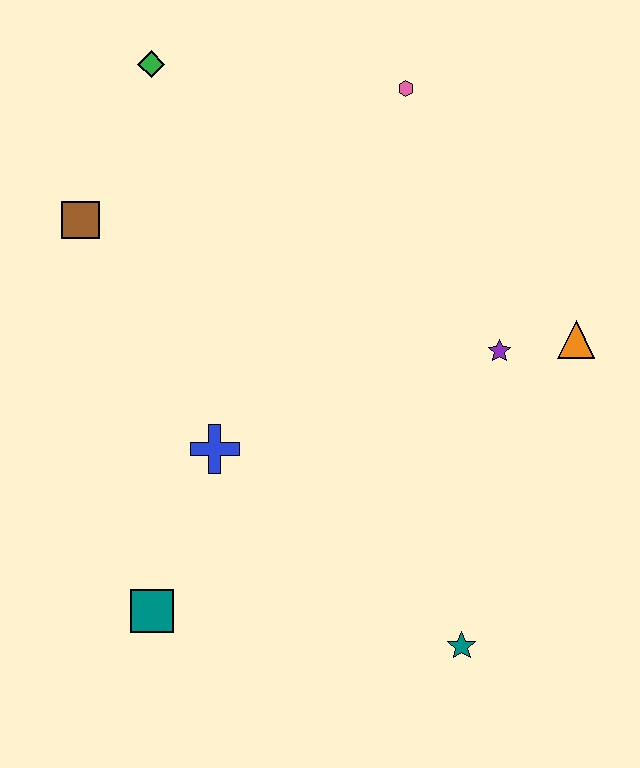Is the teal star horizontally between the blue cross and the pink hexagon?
No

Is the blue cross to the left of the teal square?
No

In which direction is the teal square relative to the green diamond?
The teal square is below the green diamond.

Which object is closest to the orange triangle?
The purple star is closest to the orange triangle.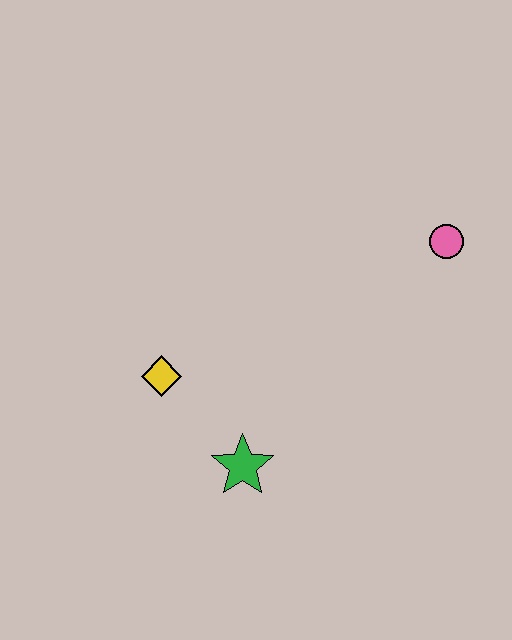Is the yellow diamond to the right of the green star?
No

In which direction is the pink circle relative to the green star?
The pink circle is above the green star.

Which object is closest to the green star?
The yellow diamond is closest to the green star.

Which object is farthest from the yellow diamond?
The pink circle is farthest from the yellow diamond.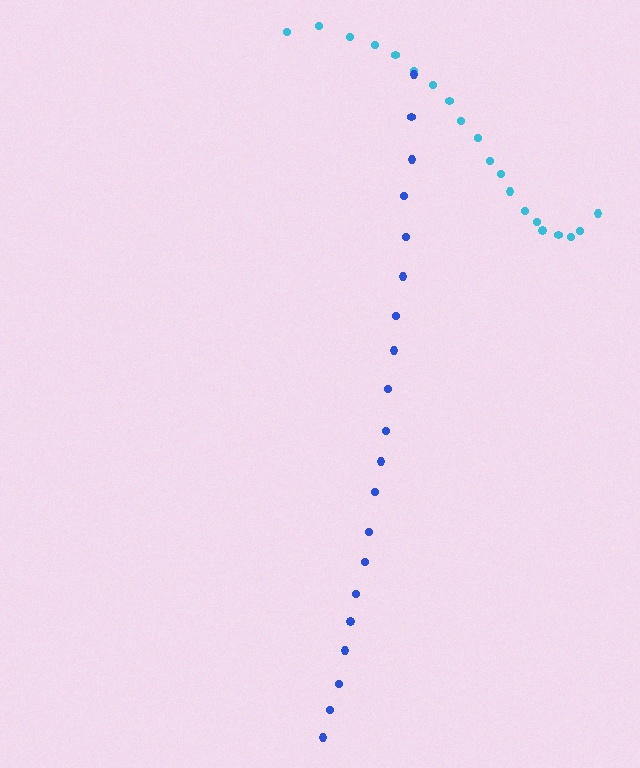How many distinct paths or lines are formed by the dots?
There are 2 distinct paths.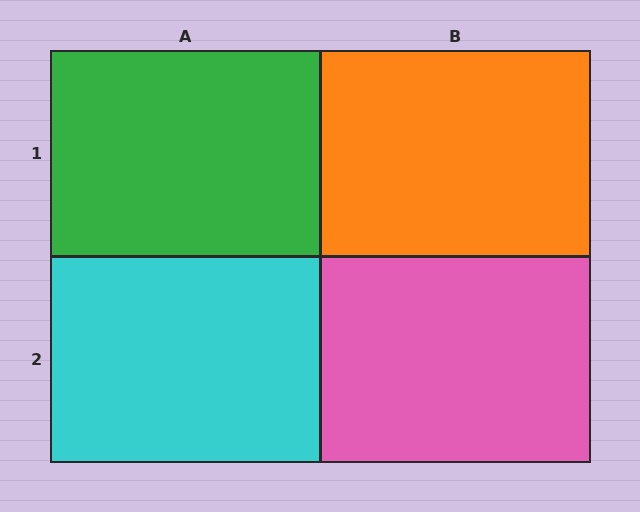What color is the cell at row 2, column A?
Cyan.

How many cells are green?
1 cell is green.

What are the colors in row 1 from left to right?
Green, orange.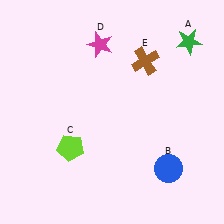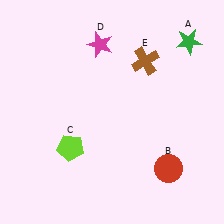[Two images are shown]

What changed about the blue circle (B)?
In Image 1, B is blue. In Image 2, it changed to red.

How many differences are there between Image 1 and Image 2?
There is 1 difference between the two images.